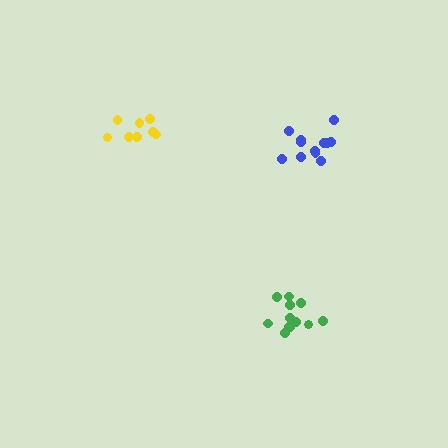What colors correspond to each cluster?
The clusters are colored: blue, green, yellow.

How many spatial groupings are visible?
There are 3 spatial groupings.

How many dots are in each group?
Group 1: 12 dots, Group 2: 12 dots, Group 3: 8 dots (32 total).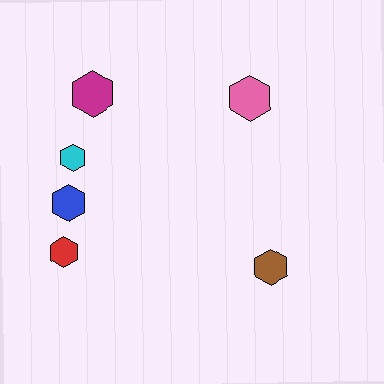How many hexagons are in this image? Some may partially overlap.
There are 6 hexagons.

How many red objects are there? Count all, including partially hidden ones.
There is 1 red object.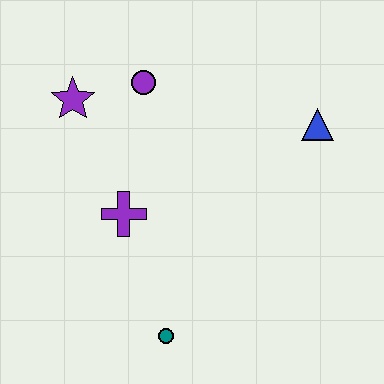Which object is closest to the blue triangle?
The purple circle is closest to the blue triangle.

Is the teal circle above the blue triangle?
No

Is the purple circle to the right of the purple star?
Yes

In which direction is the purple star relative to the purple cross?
The purple star is above the purple cross.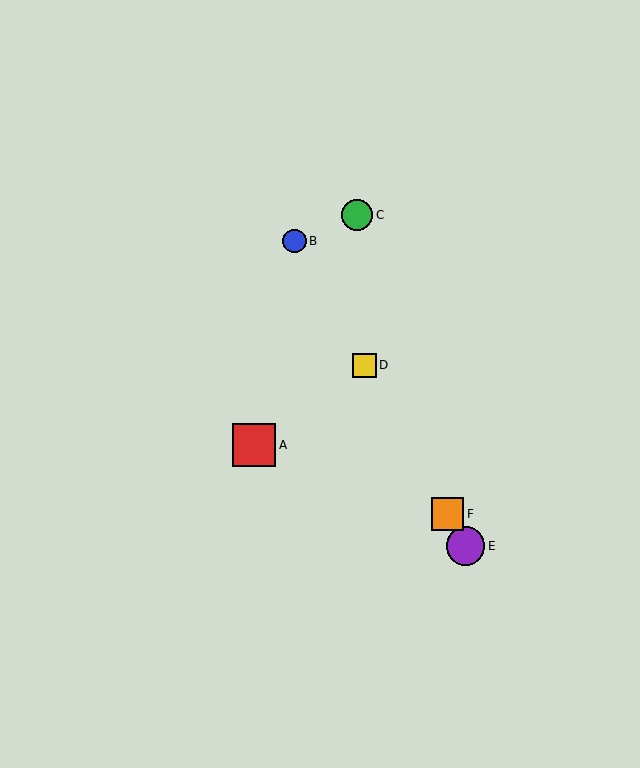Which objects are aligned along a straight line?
Objects B, D, E, F are aligned along a straight line.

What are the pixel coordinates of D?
Object D is at (364, 365).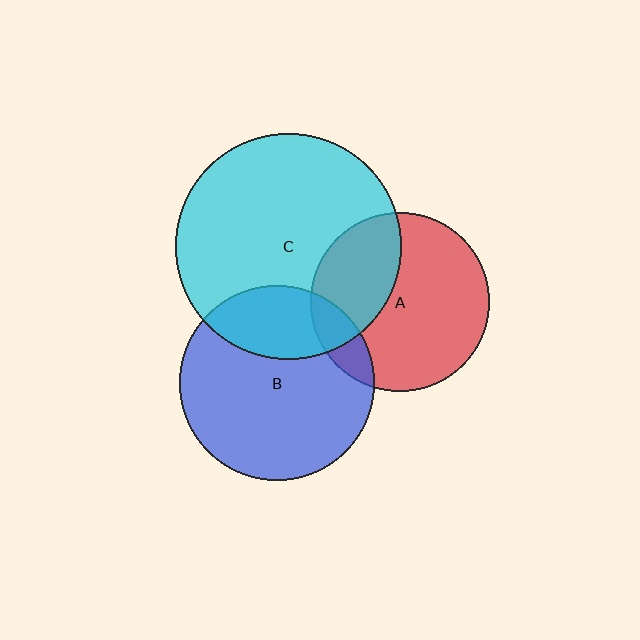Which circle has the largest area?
Circle C (cyan).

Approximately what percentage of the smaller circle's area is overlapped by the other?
Approximately 35%.